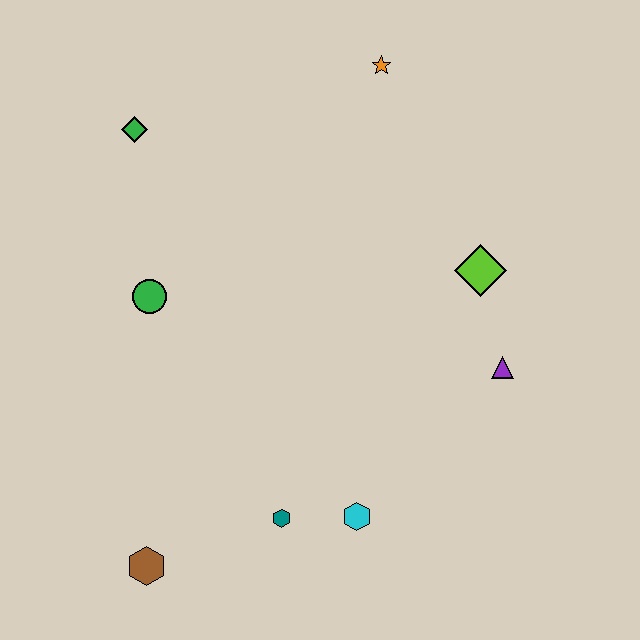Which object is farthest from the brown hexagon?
The orange star is farthest from the brown hexagon.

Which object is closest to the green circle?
The green diamond is closest to the green circle.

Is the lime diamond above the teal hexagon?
Yes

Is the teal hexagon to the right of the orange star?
No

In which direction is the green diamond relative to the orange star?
The green diamond is to the left of the orange star.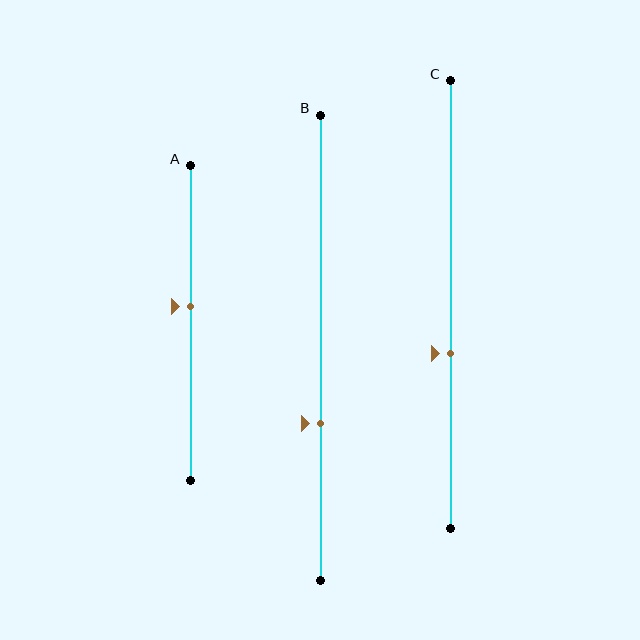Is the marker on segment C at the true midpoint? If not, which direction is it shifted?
No, the marker on segment C is shifted downward by about 11% of the segment length.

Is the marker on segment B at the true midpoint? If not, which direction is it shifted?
No, the marker on segment B is shifted downward by about 16% of the segment length.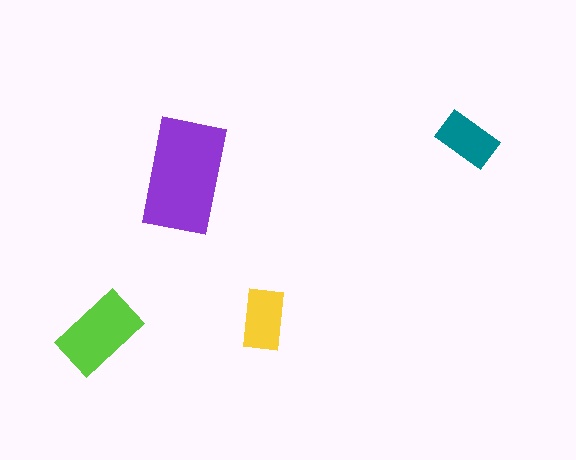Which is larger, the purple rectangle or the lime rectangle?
The purple one.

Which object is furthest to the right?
The teal rectangle is rightmost.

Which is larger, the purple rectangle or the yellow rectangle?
The purple one.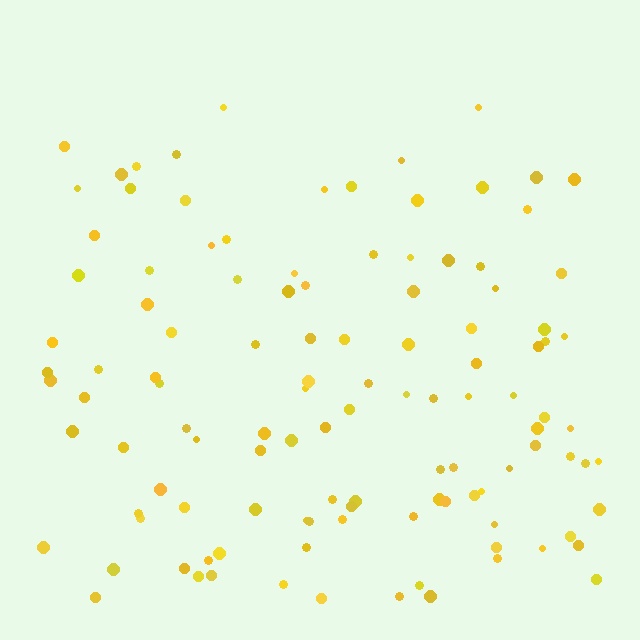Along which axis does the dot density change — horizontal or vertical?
Vertical.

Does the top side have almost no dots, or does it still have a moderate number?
Still a moderate number, just noticeably fewer than the bottom.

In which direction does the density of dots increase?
From top to bottom, with the bottom side densest.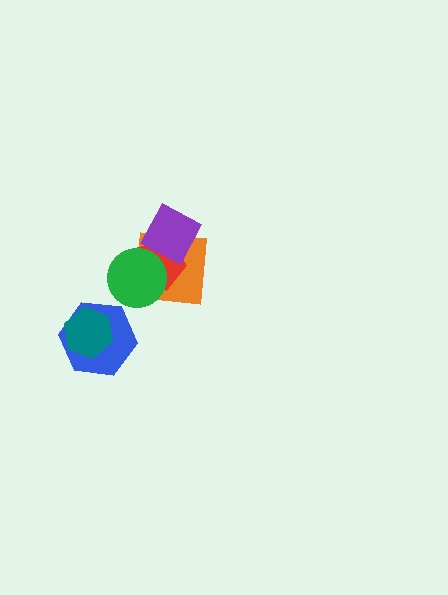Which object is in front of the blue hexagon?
The teal hexagon is in front of the blue hexagon.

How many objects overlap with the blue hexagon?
1 object overlaps with the blue hexagon.